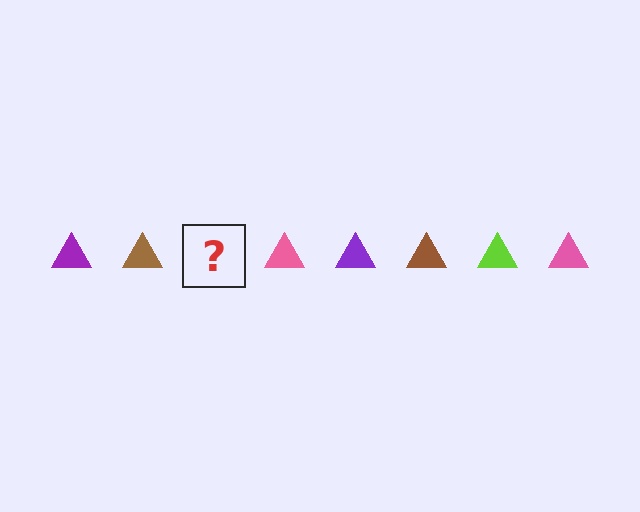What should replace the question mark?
The question mark should be replaced with a lime triangle.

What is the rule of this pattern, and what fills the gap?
The rule is that the pattern cycles through purple, brown, lime, pink triangles. The gap should be filled with a lime triangle.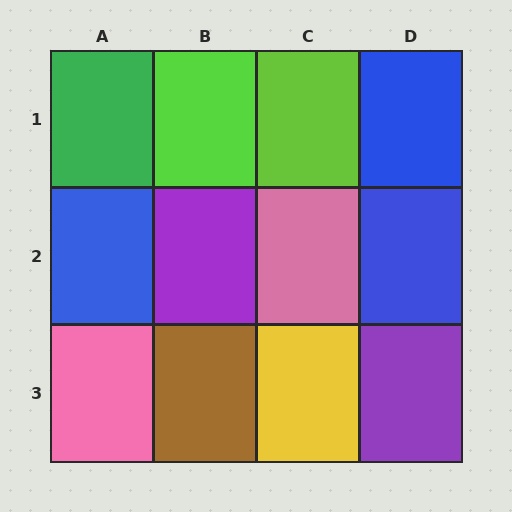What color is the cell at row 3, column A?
Pink.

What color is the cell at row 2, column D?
Blue.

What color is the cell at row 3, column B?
Brown.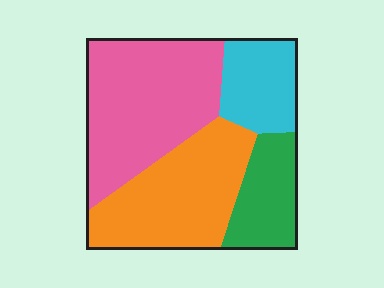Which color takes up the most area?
Pink, at roughly 40%.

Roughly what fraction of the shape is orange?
Orange covers about 30% of the shape.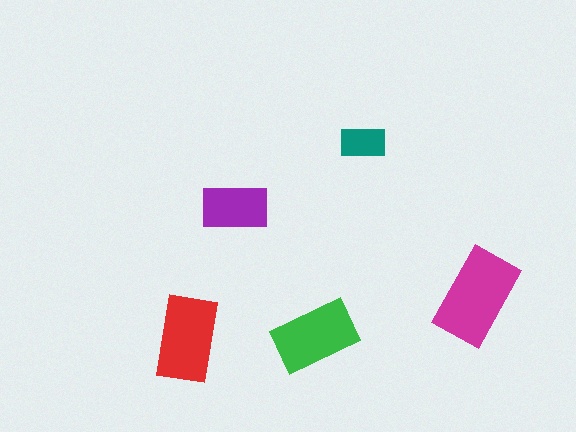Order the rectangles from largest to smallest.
the magenta one, the red one, the green one, the purple one, the teal one.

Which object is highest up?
The teal rectangle is topmost.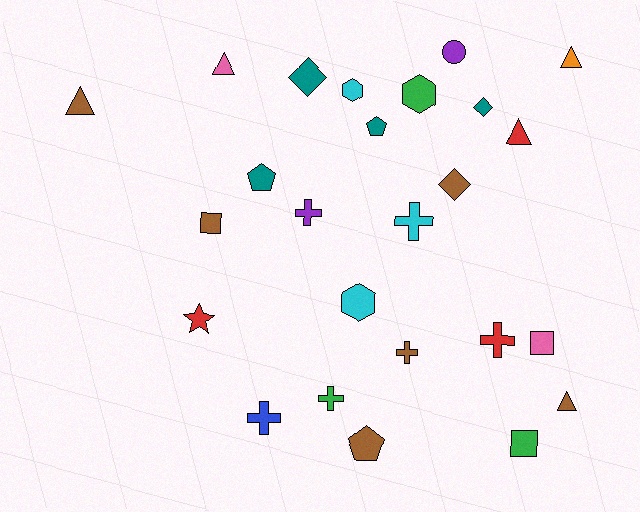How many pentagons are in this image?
There are 3 pentagons.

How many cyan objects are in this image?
There are 3 cyan objects.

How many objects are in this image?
There are 25 objects.